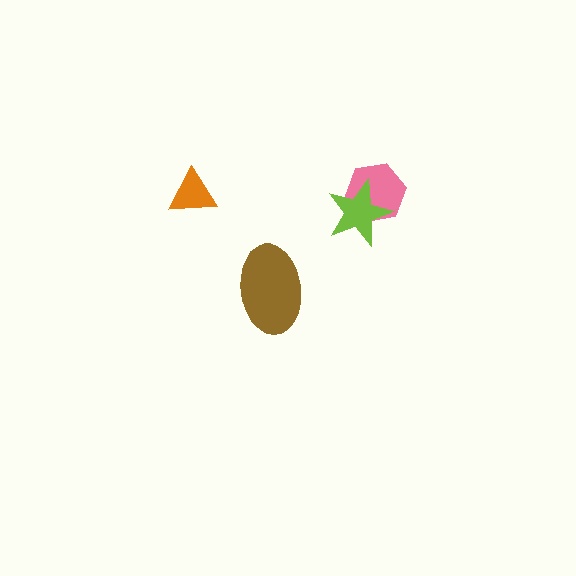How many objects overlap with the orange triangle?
0 objects overlap with the orange triangle.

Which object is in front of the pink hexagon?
The lime star is in front of the pink hexagon.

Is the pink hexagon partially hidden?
Yes, it is partially covered by another shape.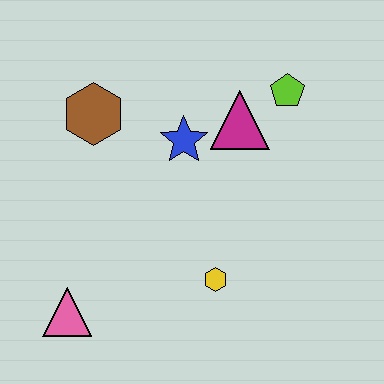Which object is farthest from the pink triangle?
The lime pentagon is farthest from the pink triangle.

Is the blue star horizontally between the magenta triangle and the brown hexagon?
Yes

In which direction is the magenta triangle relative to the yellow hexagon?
The magenta triangle is above the yellow hexagon.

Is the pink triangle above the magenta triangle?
No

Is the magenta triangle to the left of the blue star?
No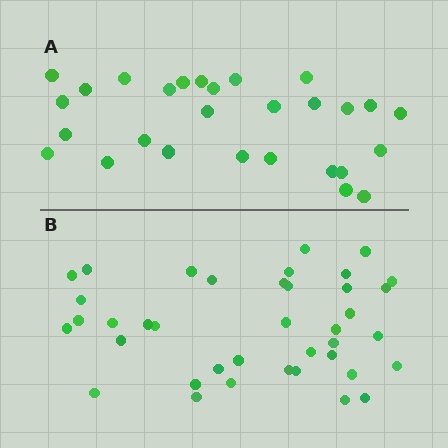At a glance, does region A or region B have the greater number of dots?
Region B (the bottom region) has more dots.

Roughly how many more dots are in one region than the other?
Region B has roughly 12 or so more dots than region A.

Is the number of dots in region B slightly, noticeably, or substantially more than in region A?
Region B has noticeably more, but not dramatically so. The ratio is roughly 1.4 to 1.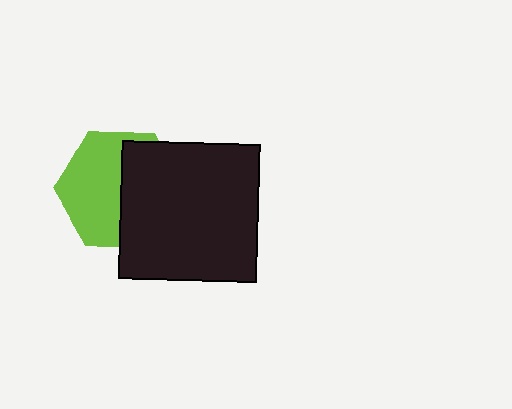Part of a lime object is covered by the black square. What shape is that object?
It is a hexagon.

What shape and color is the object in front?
The object in front is a black square.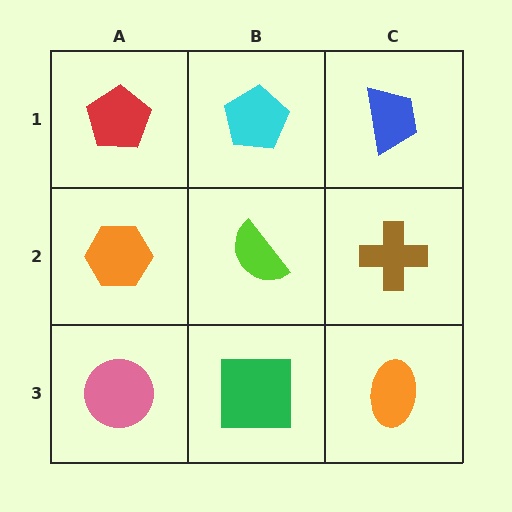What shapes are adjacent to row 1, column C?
A brown cross (row 2, column C), a cyan pentagon (row 1, column B).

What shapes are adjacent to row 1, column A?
An orange hexagon (row 2, column A), a cyan pentagon (row 1, column B).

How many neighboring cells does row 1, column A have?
2.